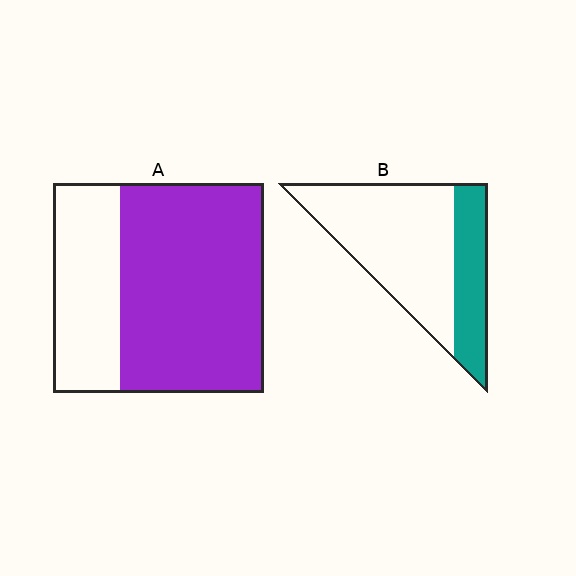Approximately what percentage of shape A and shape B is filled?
A is approximately 70% and B is approximately 30%.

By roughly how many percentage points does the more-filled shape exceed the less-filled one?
By roughly 40 percentage points (A over B).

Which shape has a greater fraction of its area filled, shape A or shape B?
Shape A.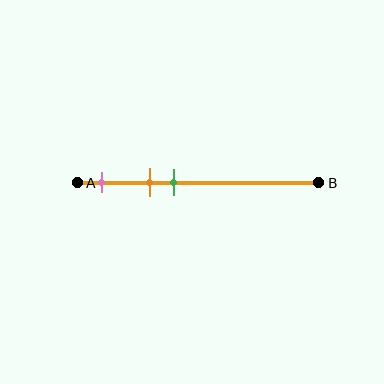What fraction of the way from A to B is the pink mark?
The pink mark is approximately 10% (0.1) of the way from A to B.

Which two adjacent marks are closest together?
The orange and green marks are the closest adjacent pair.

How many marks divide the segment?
There are 3 marks dividing the segment.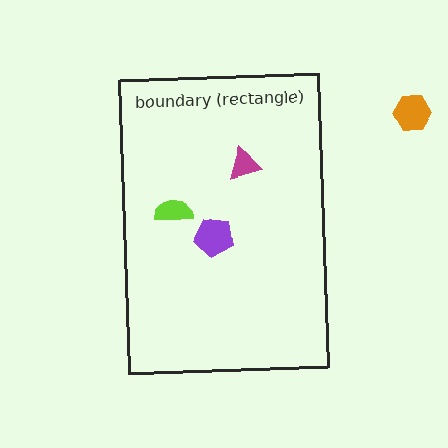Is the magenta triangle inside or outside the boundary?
Inside.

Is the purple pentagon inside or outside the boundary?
Inside.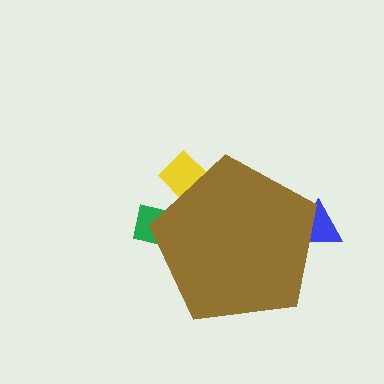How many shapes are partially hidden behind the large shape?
3 shapes are partially hidden.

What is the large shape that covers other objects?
A brown pentagon.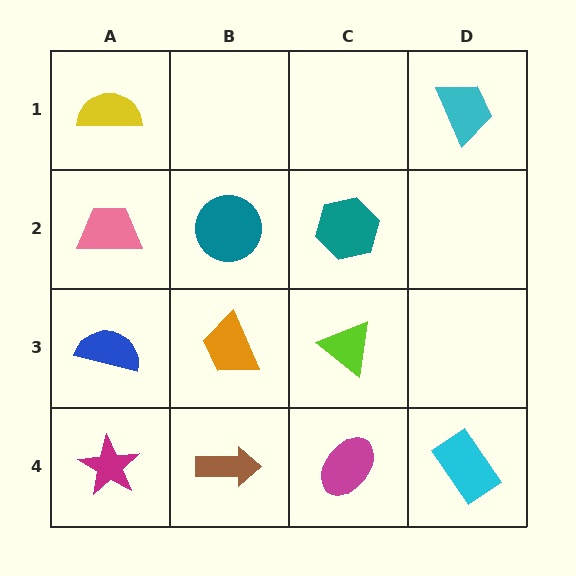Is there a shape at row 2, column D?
No, that cell is empty.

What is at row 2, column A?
A pink trapezoid.